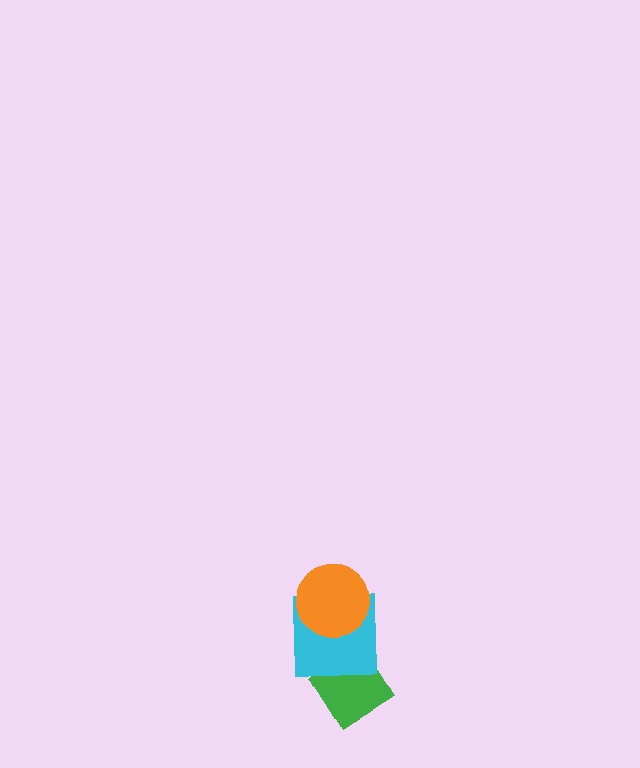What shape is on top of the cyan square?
The orange circle is on top of the cyan square.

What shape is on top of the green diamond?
The cyan square is on top of the green diamond.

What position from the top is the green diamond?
The green diamond is 3rd from the top.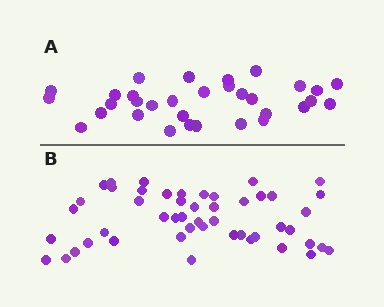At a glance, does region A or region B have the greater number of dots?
Region B (the bottom region) has more dots.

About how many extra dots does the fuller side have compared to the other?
Region B has approximately 15 more dots than region A.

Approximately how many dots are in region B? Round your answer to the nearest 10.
About 50 dots. (The exact count is 49, which rounds to 50.)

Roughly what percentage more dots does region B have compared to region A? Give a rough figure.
About 55% more.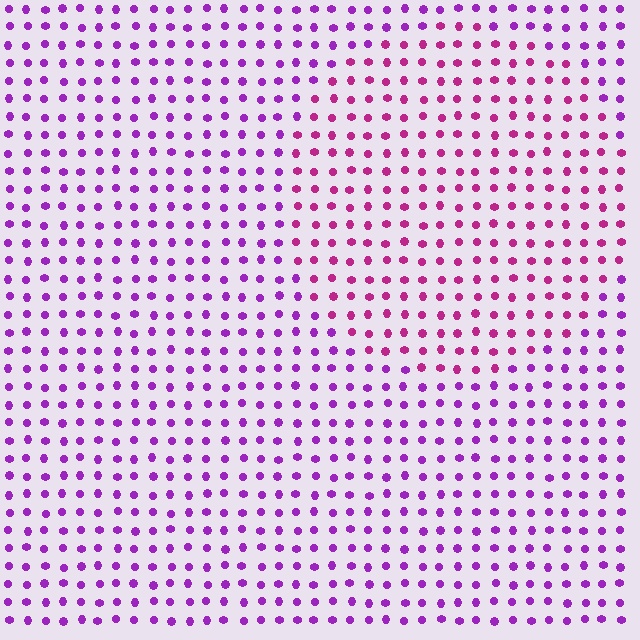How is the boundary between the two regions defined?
The boundary is defined purely by a slight shift in hue (about 33 degrees). Spacing, size, and orientation are identical on both sides.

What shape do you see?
I see a circle.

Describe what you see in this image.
The image is filled with small purple elements in a uniform arrangement. A circle-shaped region is visible where the elements are tinted to a slightly different hue, forming a subtle color boundary.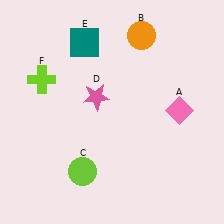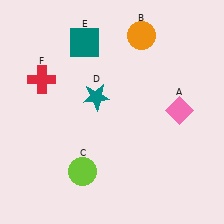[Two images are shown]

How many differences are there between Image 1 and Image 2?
There are 2 differences between the two images.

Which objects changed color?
D changed from pink to teal. F changed from lime to red.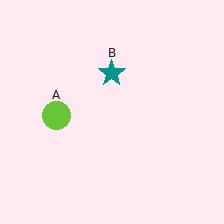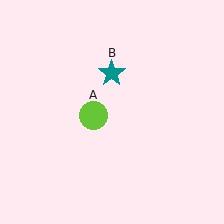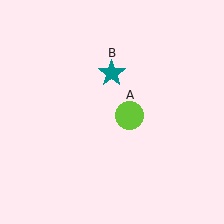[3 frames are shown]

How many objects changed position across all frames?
1 object changed position: lime circle (object A).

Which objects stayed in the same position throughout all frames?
Teal star (object B) remained stationary.